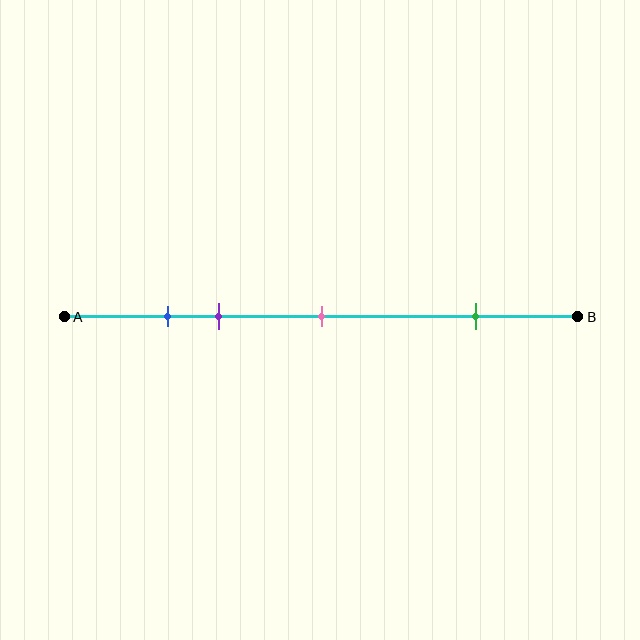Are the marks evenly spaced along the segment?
No, the marks are not evenly spaced.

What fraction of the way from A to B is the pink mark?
The pink mark is approximately 50% (0.5) of the way from A to B.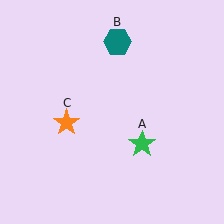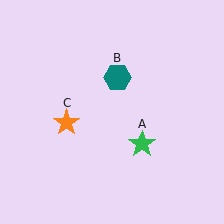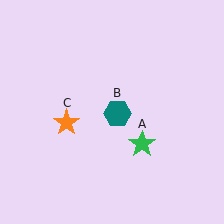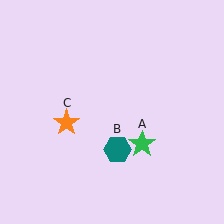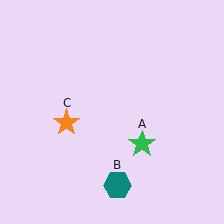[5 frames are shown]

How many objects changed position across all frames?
1 object changed position: teal hexagon (object B).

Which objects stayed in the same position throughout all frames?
Green star (object A) and orange star (object C) remained stationary.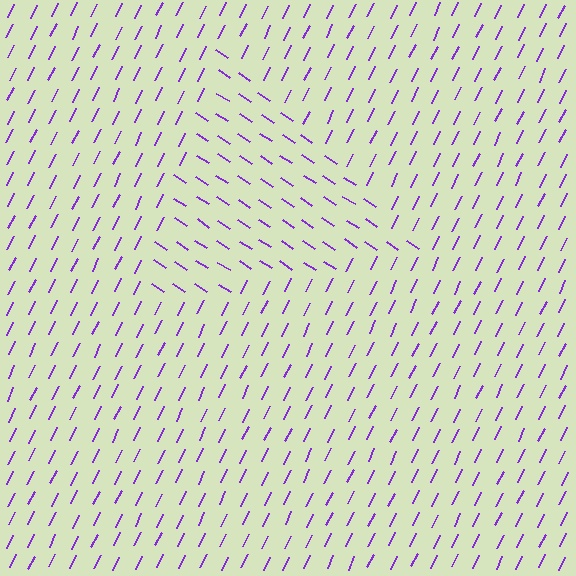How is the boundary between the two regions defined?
The boundary is defined purely by a change in line orientation (approximately 83 degrees difference). All lines are the same color and thickness.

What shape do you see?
I see a triangle.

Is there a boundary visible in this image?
Yes, there is a texture boundary formed by a change in line orientation.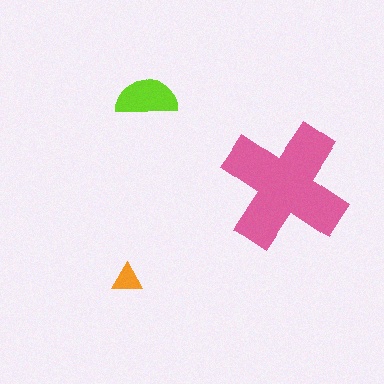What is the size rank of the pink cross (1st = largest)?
1st.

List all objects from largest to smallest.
The pink cross, the lime semicircle, the orange triangle.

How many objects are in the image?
There are 3 objects in the image.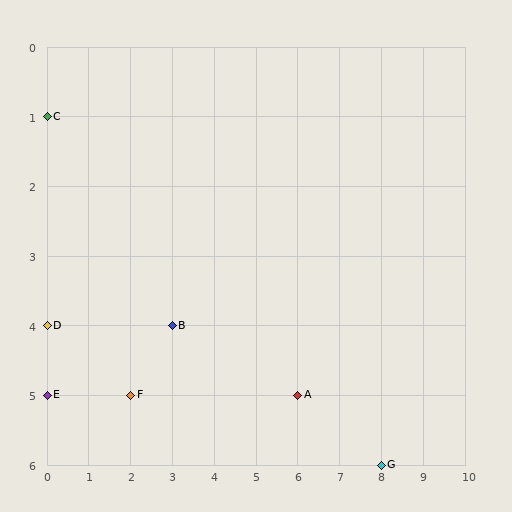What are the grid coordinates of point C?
Point C is at grid coordinates (0, 1).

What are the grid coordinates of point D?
Point D is at grid coordinates (0, 4).